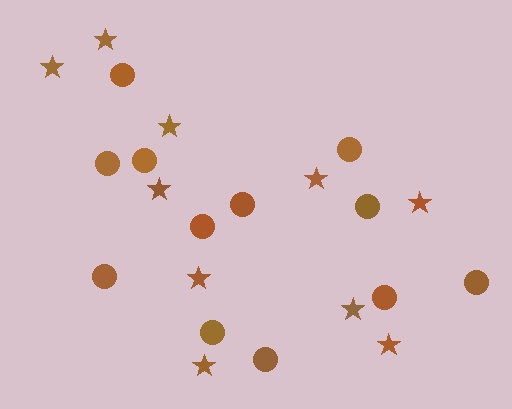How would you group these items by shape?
There are 2 groups: one group of circles (12) and one group of stars (10).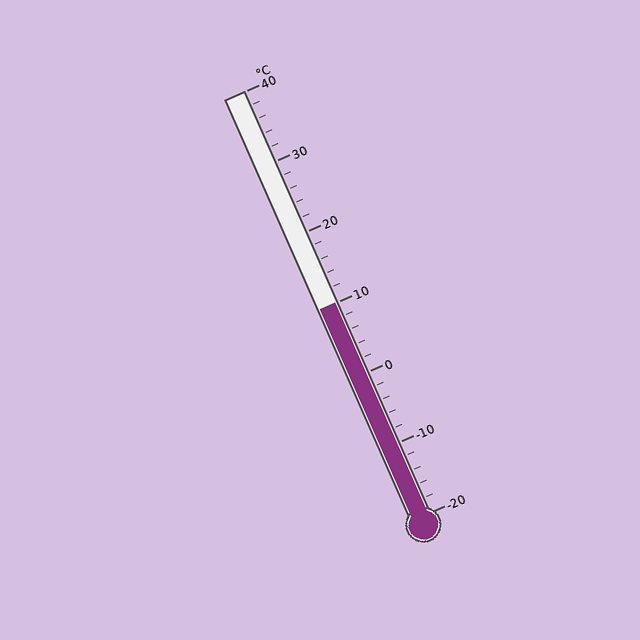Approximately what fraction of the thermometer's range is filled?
The thermometer is filled to approximately 50% of its range.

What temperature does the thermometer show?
The thermometer shows approximately 10°C.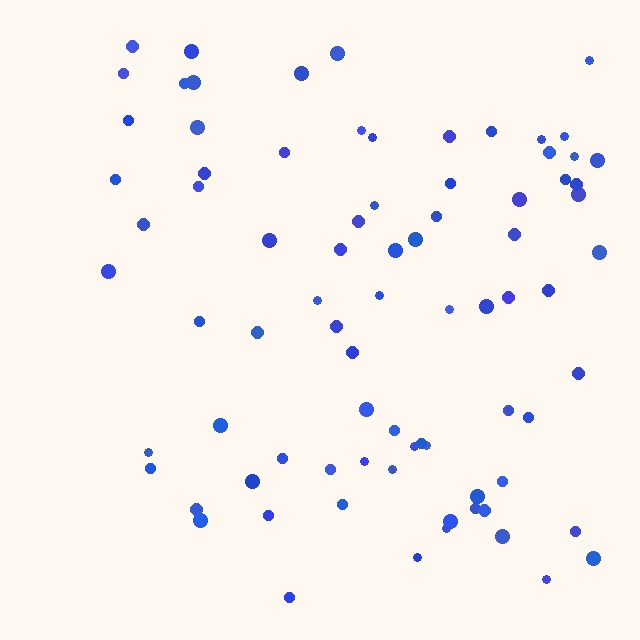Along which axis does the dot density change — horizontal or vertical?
Horizontal.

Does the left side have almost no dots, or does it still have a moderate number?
Still a moderate number, just noticeably fewer than the right.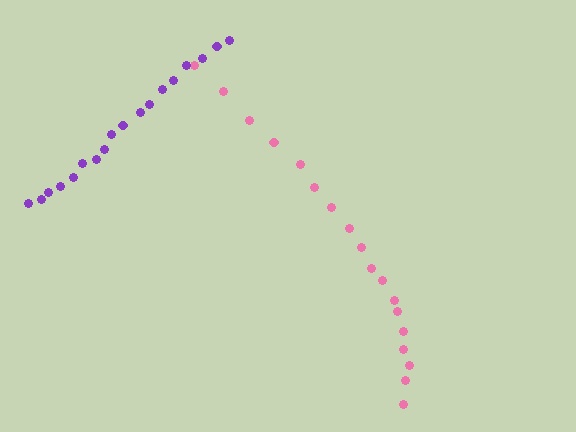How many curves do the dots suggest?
There are 2 distinct paths.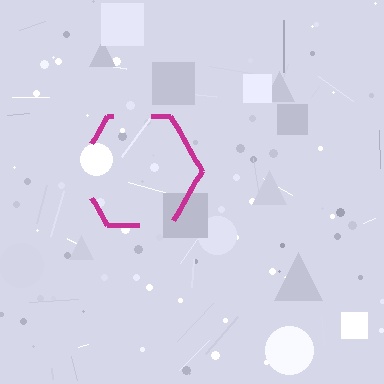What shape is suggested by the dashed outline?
The dashed outline suggests a hexagon.